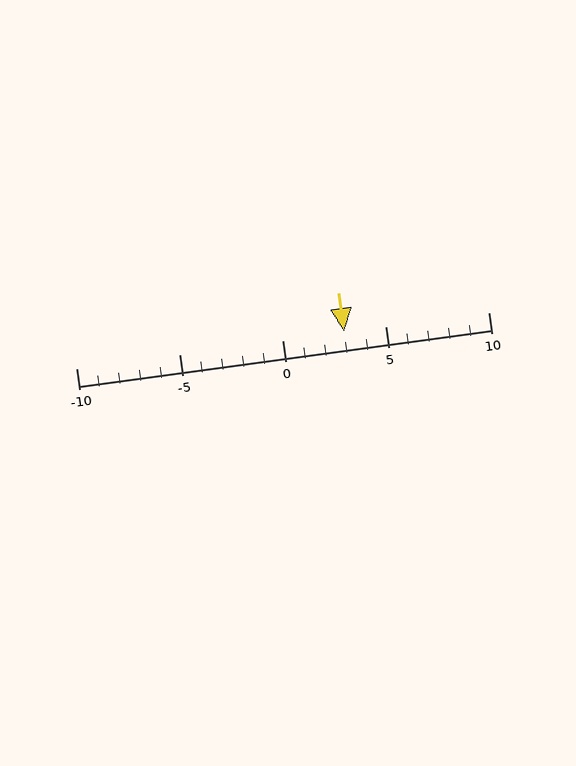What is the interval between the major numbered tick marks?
The major tick marks are spaced 5 units apart.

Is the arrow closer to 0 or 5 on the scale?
The arrow is closer to 5.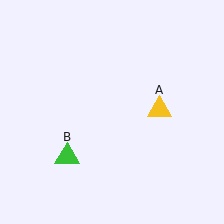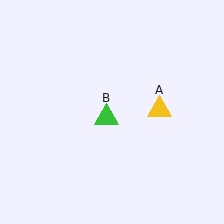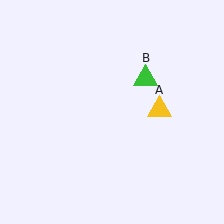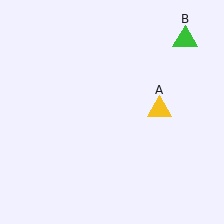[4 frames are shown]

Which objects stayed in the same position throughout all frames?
Yellow triangle (object A) remained stationary.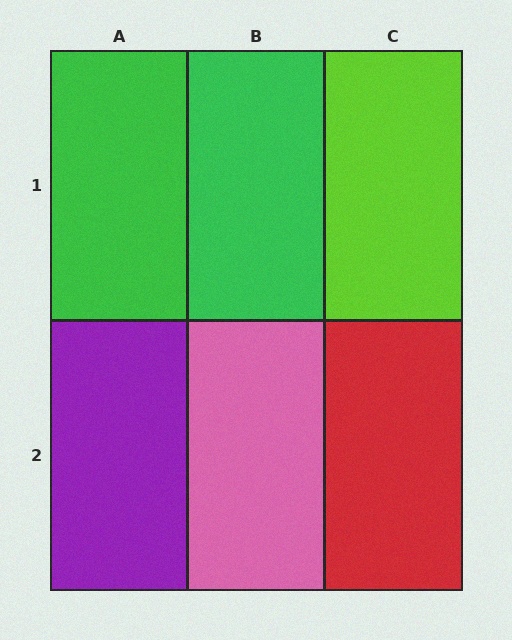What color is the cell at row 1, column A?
Green.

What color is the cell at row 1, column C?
Lime.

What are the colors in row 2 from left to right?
Purple, pink, red.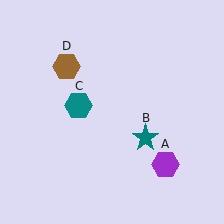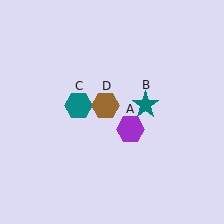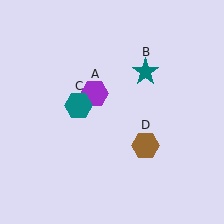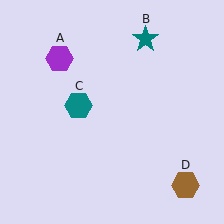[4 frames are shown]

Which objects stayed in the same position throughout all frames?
Teal hexagon (object C) remained stationary.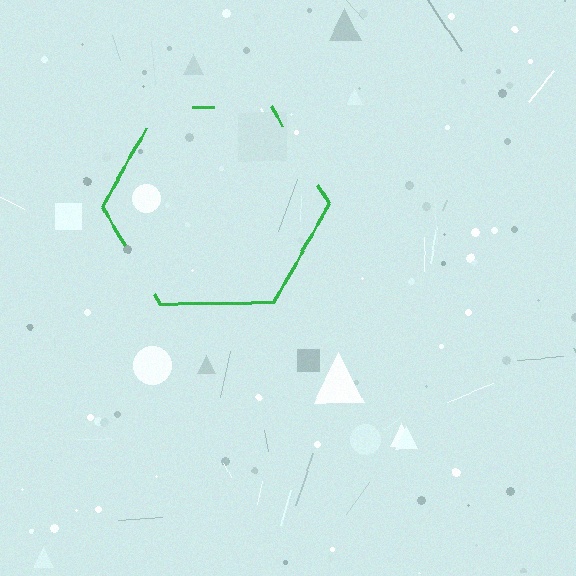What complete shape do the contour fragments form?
The contour fragments form a hexagon.